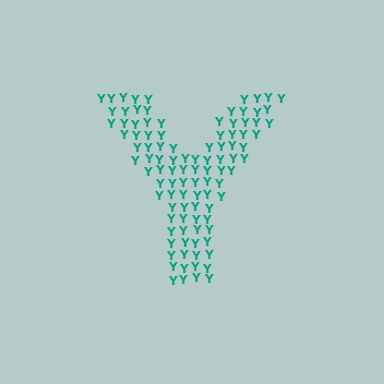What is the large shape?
The large shape is the letter Y.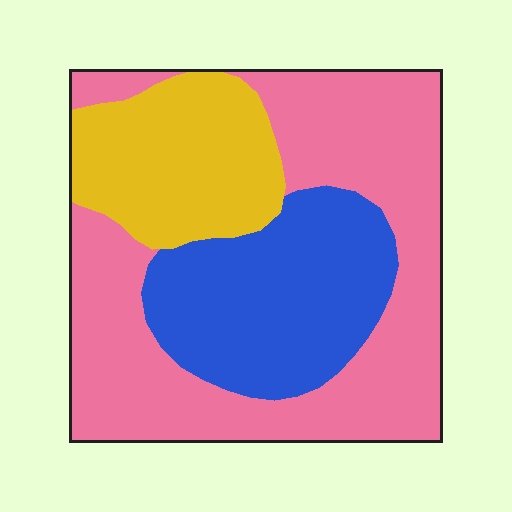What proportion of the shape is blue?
Blue covers around 25% of the shape.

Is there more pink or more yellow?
Pink.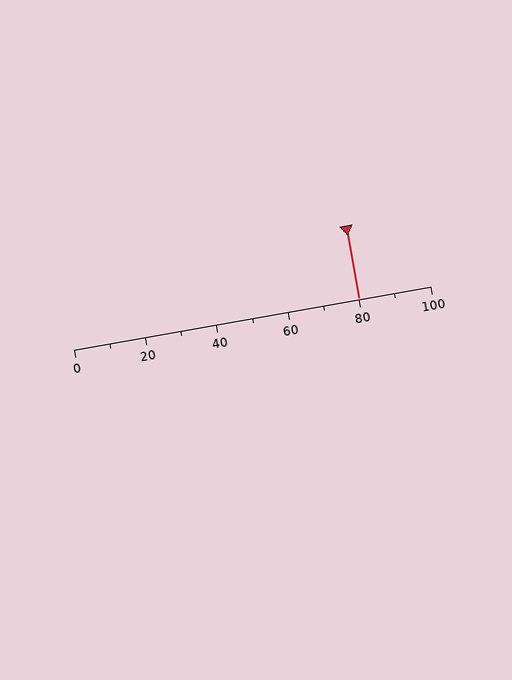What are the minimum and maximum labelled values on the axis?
The axis runs from 0 to 100.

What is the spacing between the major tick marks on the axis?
The major ticks are spaced 20 apart.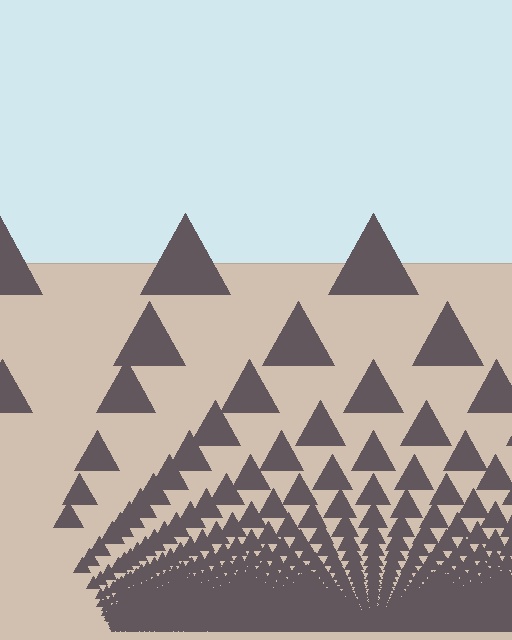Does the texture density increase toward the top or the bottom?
Density increases toward the bottom.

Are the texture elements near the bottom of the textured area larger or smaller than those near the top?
Smaller. The gradient is inverted — elements near the bottom are smaller and denser.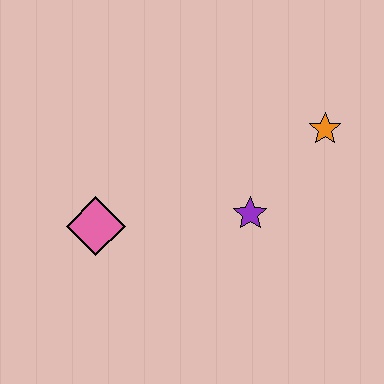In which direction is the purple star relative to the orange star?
The purple star is below the orange star.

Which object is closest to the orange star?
The purple star is closest to the orange star.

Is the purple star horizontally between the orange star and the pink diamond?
Yes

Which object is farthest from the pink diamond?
The orange star is farthest from the pink diamond.